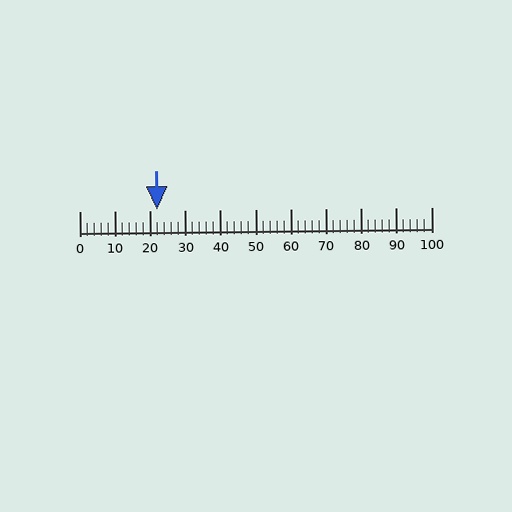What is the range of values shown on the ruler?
The ruler shows values from 0 to 100.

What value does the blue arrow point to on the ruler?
The blue arrow points to approximately 22.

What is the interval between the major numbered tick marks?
The major tick marks are spaced 10 units apart.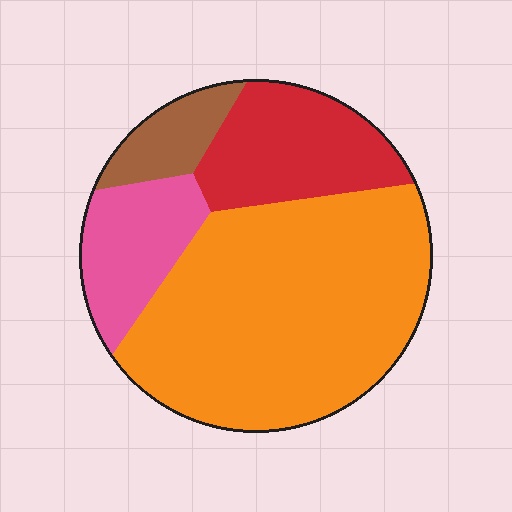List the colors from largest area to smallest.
From largest to smallest: orange, red, pink, brown.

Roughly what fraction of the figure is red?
Red takes up about one fifth (1/5) of the figure.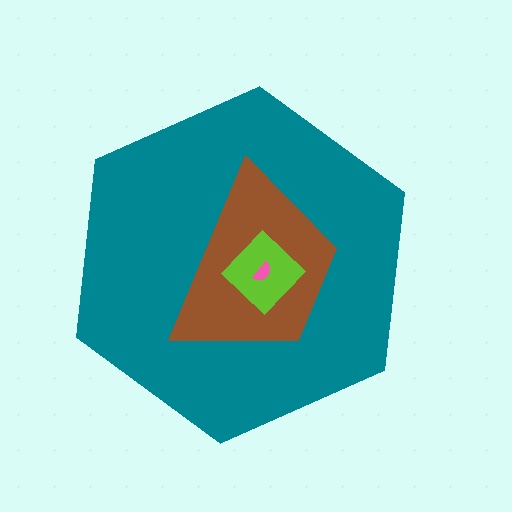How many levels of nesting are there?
4.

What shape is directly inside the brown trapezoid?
The lime diamond.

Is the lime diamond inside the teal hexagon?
Yes.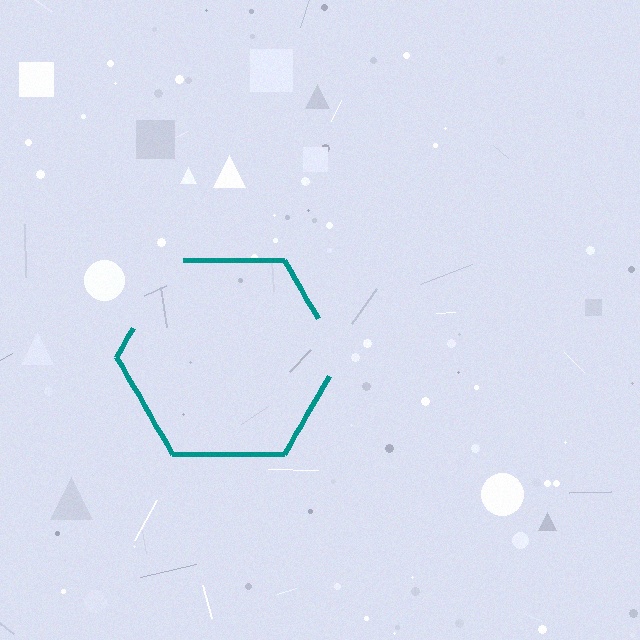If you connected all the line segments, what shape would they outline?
They would outline a hexagon.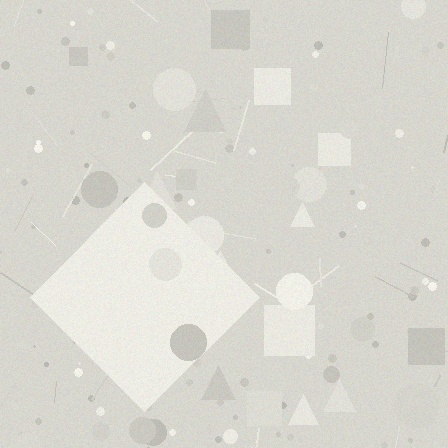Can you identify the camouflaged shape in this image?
The camouflaged shape is a diamond.